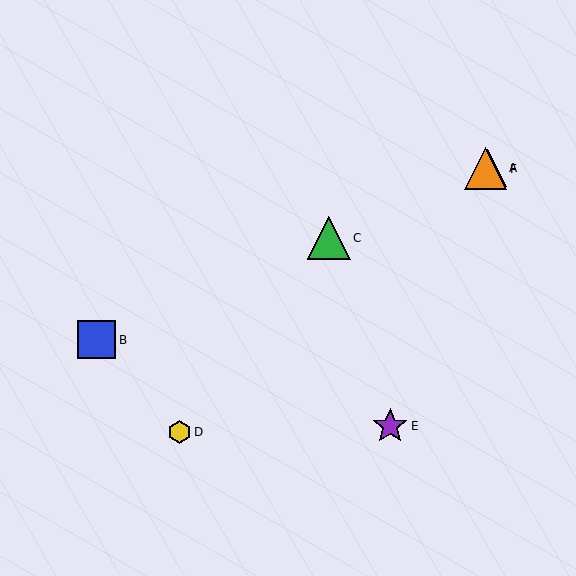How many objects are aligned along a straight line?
4 objects (A, B, C, F) are aligned along a straight line.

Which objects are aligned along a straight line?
Objects A, B, C, F are aligned along a straight line.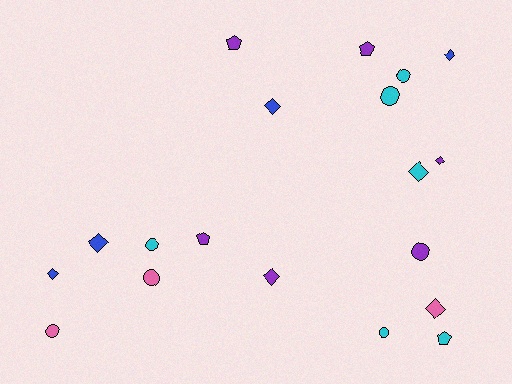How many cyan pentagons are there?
There is 1 cyan pentagon.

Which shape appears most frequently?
Diamond, with 8 objects.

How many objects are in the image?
There are 19 objects.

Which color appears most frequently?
Cyan, with 6 objects.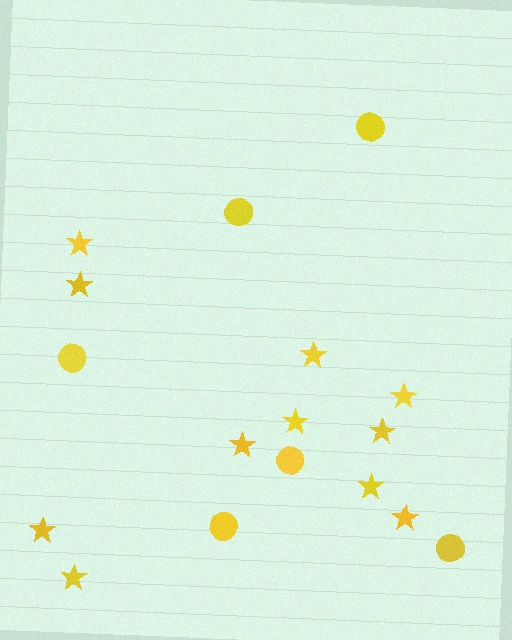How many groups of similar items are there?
There are 2 groups: one group of circles (6) and one group of stars (11).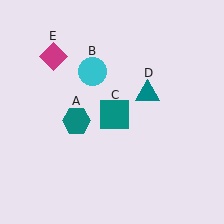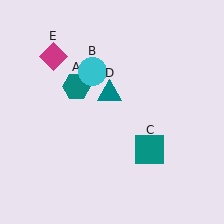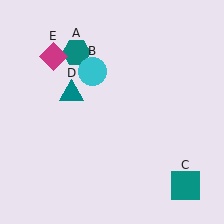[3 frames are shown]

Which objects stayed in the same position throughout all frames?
Cyan circle (object B) and magenta diamond (object E) remained stationary.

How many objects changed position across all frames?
3 objects changed position: teal hexagon (object A), teal square (object C), teal triangle (object D).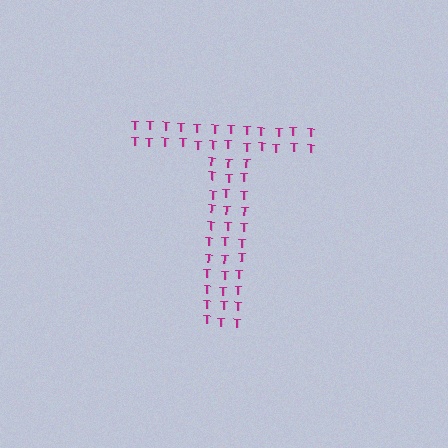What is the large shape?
The large shape is the letter T.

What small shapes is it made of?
It is made of small letter T's.